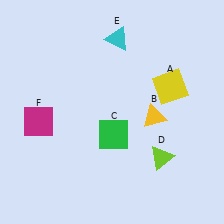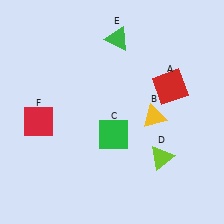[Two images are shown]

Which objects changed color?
A changed from yellow to red. E changed from cyan to green. F changed from magenta to red.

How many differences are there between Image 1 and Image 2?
There are 3 differences between the two images.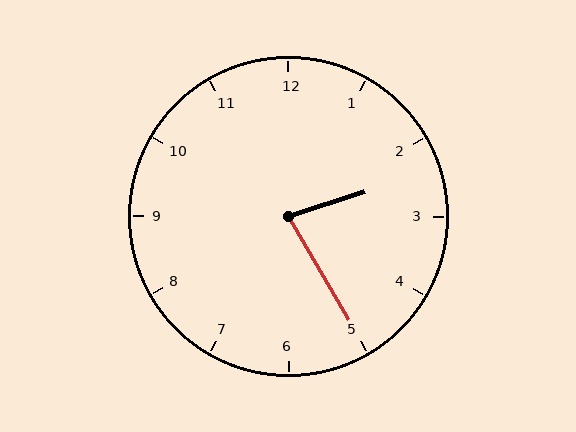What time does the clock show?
2:25.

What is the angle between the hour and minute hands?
Approximately 78 degrees.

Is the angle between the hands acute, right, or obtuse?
It is acute.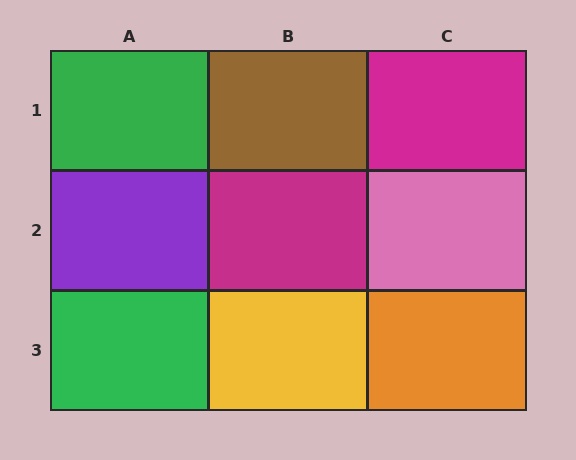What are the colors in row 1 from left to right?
Green, brown, magenta.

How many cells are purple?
1 cell is purple.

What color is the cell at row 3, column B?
Yellow.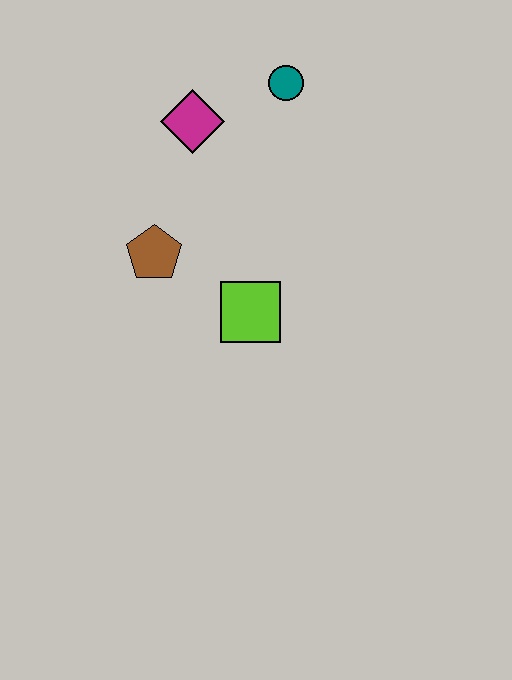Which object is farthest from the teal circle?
The lime square is farthest from the teal circle.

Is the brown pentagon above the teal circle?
No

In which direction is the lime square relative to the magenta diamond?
The lime square is below the magenta diamond.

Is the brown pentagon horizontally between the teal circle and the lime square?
No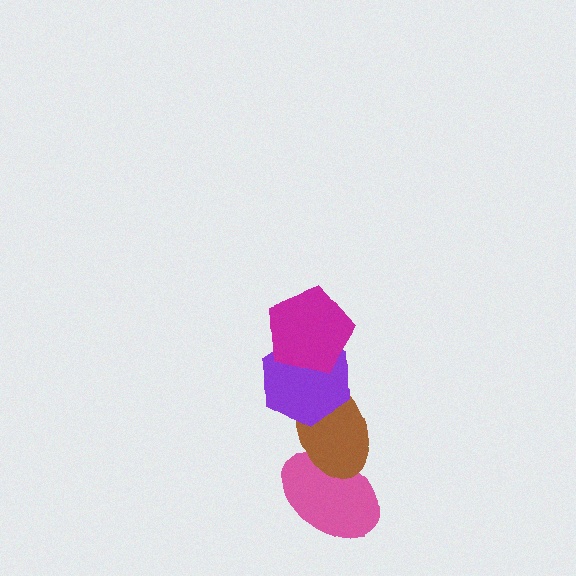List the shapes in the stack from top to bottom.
From top to bottom: the magenta pentagon, the purple hexagon, the brown ellipse, the pink ellipse.